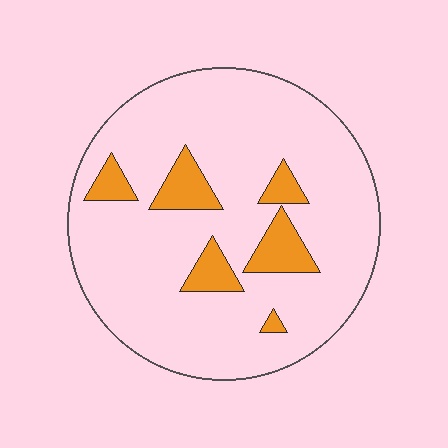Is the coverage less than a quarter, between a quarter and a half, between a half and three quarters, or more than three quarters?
Less than a quarter.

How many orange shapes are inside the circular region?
6.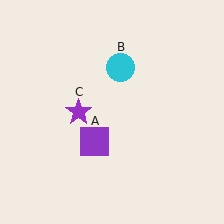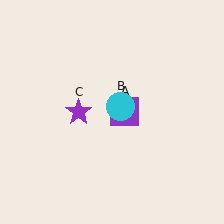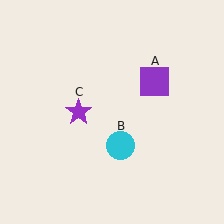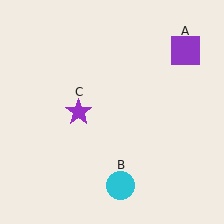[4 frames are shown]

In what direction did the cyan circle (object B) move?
The cyan circle (object B) moved down.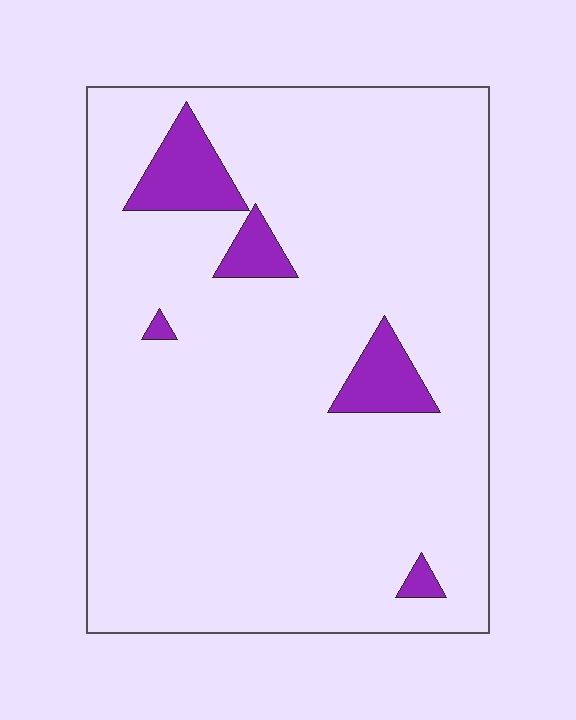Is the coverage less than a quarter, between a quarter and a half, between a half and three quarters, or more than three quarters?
Less than a quarter.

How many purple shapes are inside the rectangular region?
5.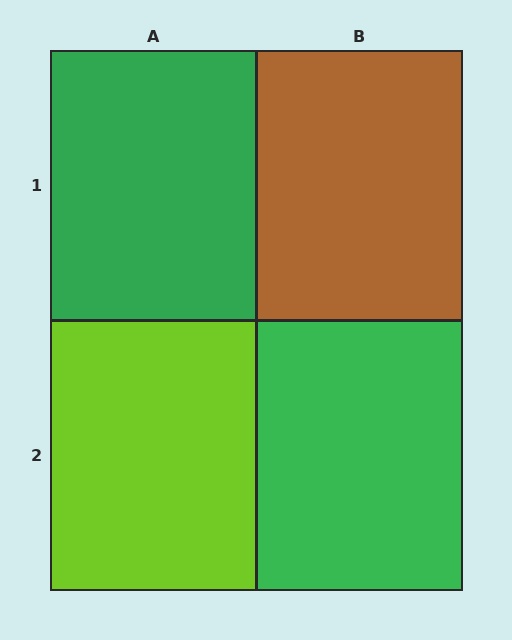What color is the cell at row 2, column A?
Lime.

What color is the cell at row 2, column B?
Green.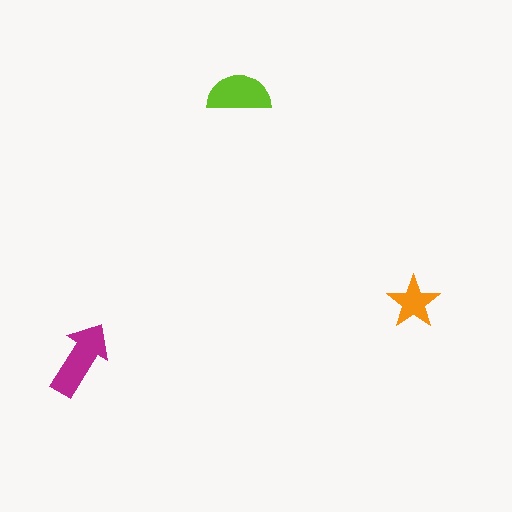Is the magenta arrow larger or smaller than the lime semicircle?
Larger.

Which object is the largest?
The magenta arrow.